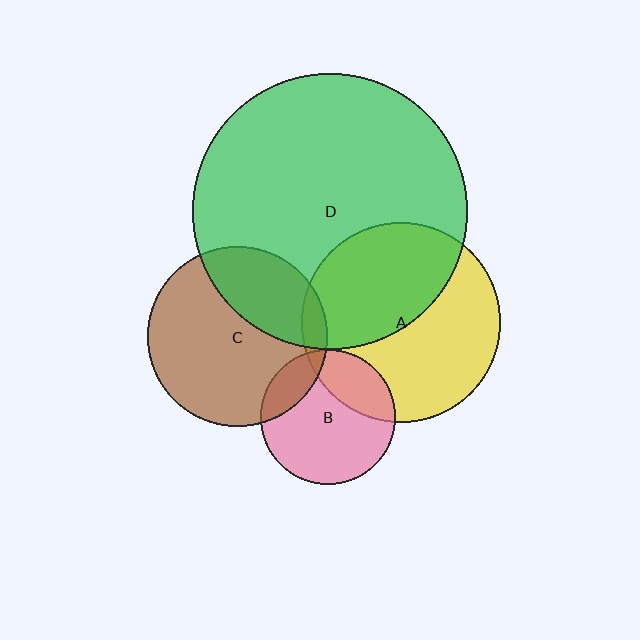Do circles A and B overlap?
Yes.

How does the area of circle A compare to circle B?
Approximately 2.2 times.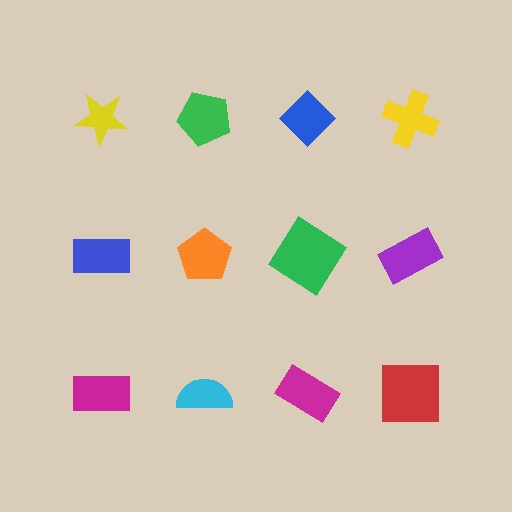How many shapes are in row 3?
4 shapes.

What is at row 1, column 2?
A green pentagon.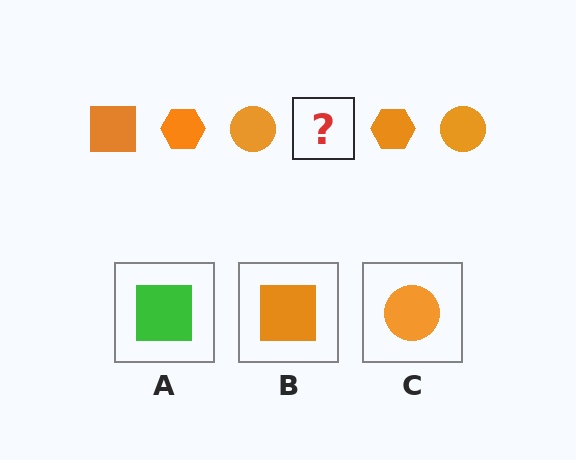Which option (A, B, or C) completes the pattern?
B.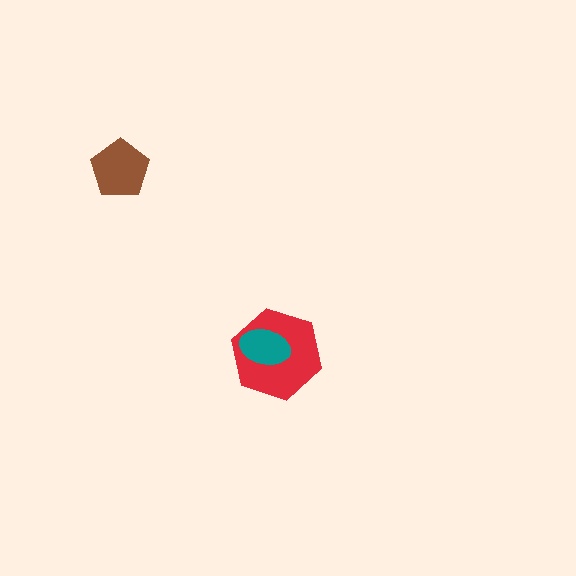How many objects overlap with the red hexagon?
1 object overlaps with the red hexagon.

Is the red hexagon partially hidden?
Yes, it is partially covered by another shape.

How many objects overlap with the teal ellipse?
1 object overlaps with the teal ellipse.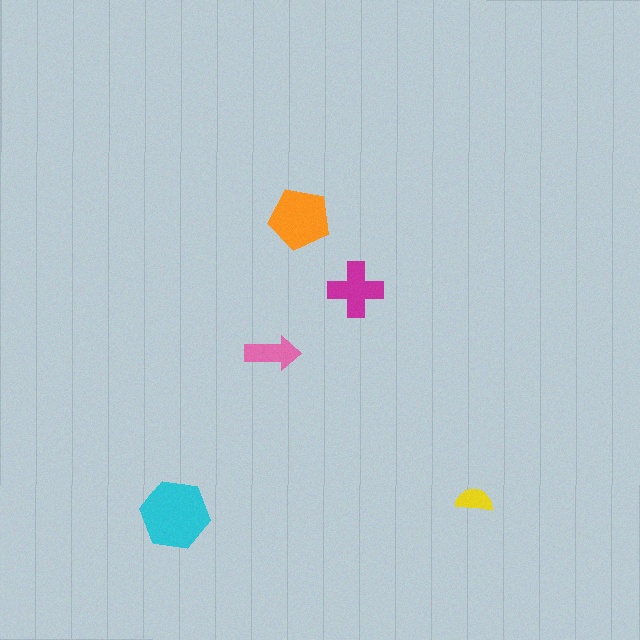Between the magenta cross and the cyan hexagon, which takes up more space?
The cyan hexagon.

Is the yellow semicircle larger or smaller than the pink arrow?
Smaller.